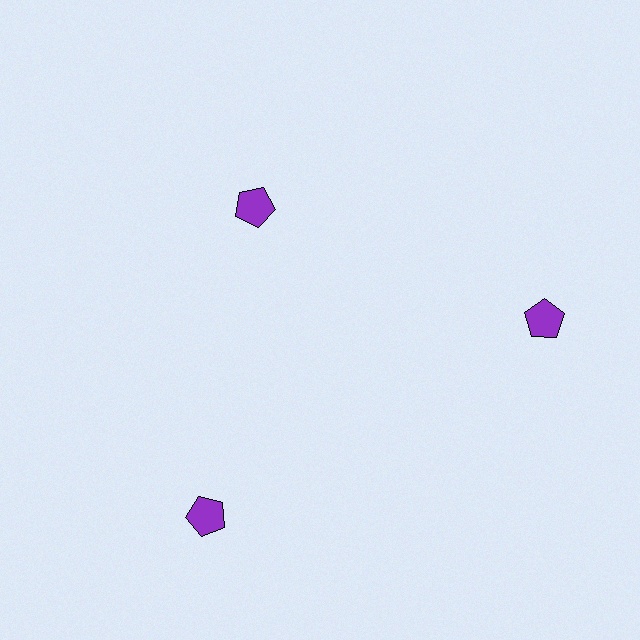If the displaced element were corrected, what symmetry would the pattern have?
It would have 3-fold rotational symmetry — the pattern would map onto itself every 120 degrees.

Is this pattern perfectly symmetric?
No. The 3 purple pentagons are arranged in a ring, but one element near the 11 o'clock position is pulled inward toward the center, breaking the 3-fold rotational symmetry.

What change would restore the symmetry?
The symmetry would be restored by moving it outward, back onto the ring so that all 3 pentagons sit at equal angles and equal distance from the center.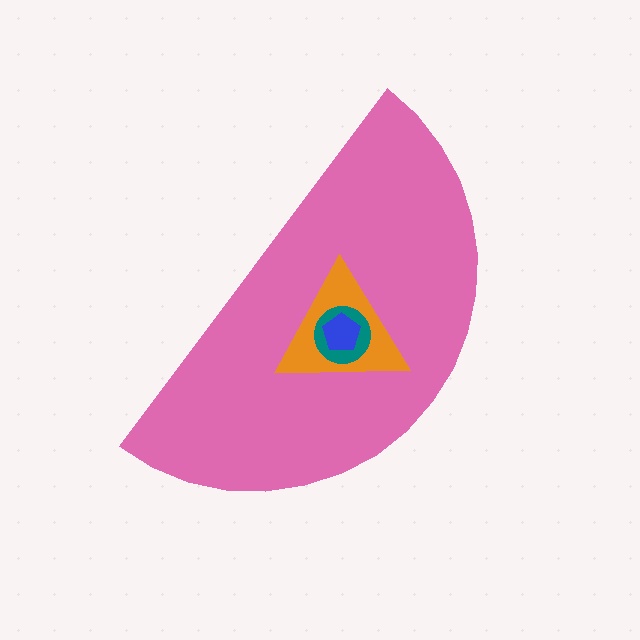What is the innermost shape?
The blue pentagon.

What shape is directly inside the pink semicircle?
The orange triangle.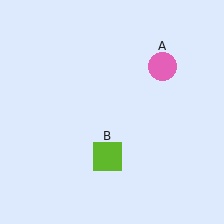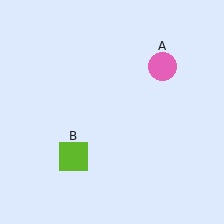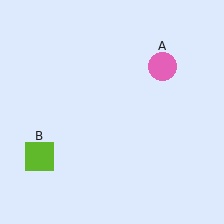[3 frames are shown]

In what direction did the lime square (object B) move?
The lime square (object B) moved left.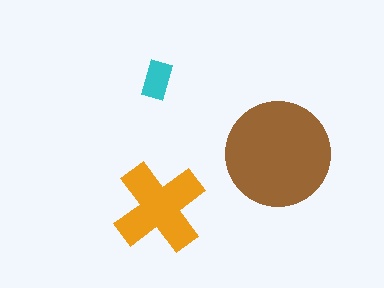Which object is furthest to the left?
The cyan rectangle is leftmost.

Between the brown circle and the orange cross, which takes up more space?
The brown circle.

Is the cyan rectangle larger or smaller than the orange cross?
Smaller.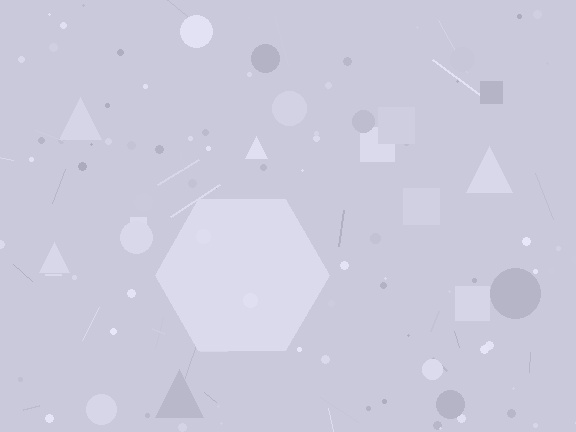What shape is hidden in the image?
A hexagon is hidden in the image.